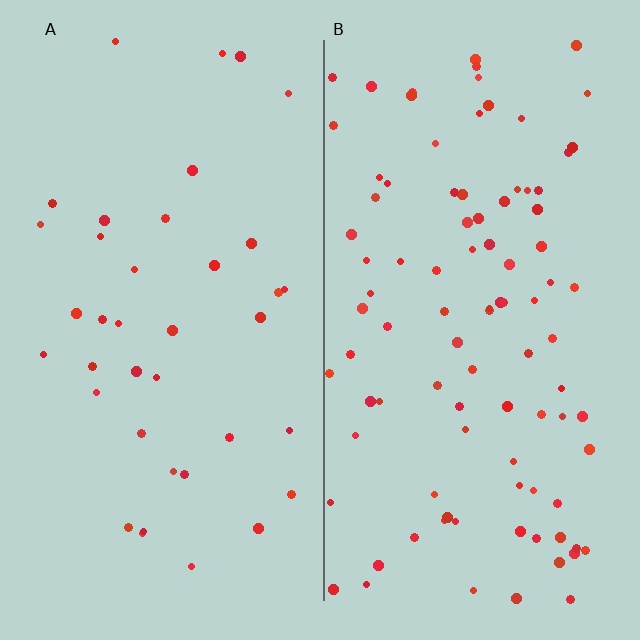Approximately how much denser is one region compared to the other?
Approximately 2.5× — region B over region A.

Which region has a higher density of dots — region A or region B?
B (the right).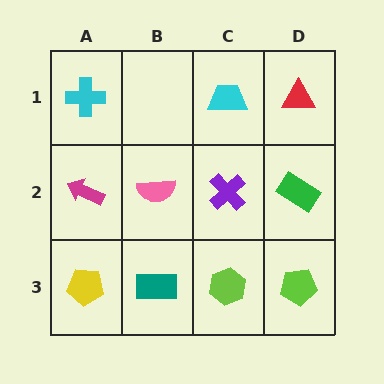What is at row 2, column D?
A green rectangle.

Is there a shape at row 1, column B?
No, that cell is empty.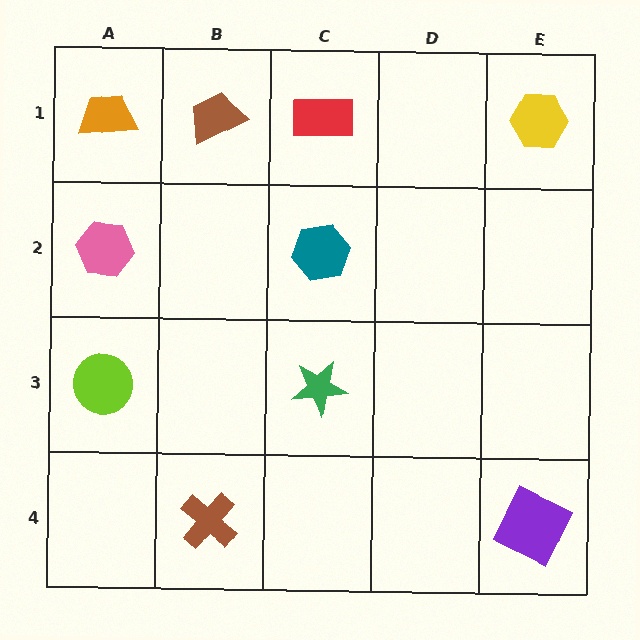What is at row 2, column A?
A pink hexagon.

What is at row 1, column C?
A red rectangle.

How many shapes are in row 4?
2 shapes.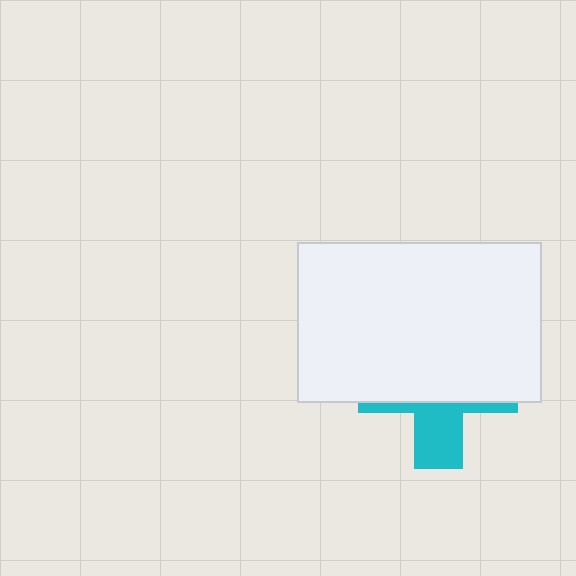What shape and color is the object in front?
The object in front is a white rectangle.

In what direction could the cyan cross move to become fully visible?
The cyan cross could move down. That would shift it out from behind the white rectangle entirely.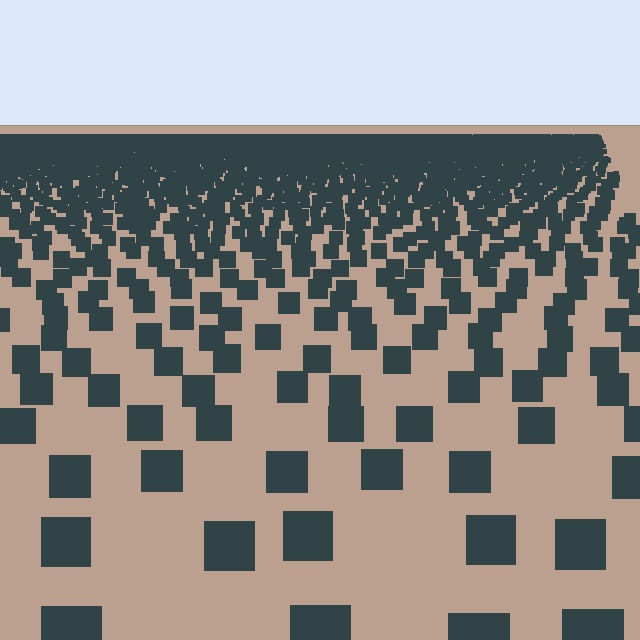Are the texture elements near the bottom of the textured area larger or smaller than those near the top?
Larger. Near the bottom, elements are closer to the viewer and appear at a bigger on-screen size.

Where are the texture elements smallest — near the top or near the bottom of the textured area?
Near the top.